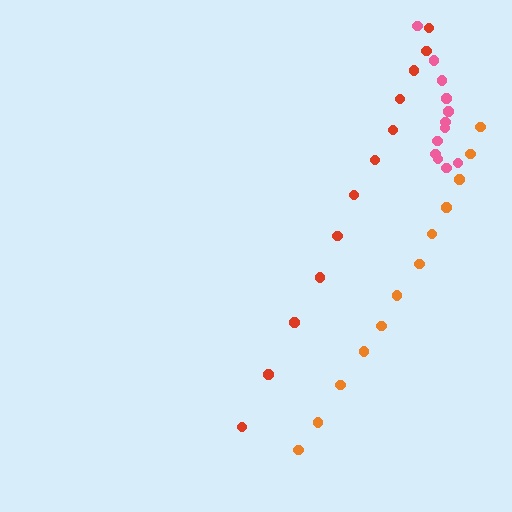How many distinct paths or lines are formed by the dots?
There are 3 distinct paths.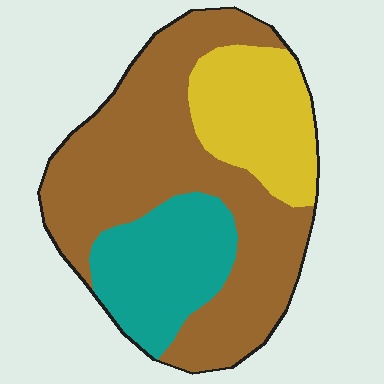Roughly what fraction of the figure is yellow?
Yellow takes up about one fifth (1/5) of the figure.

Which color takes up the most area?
Brown, at roughly 55%.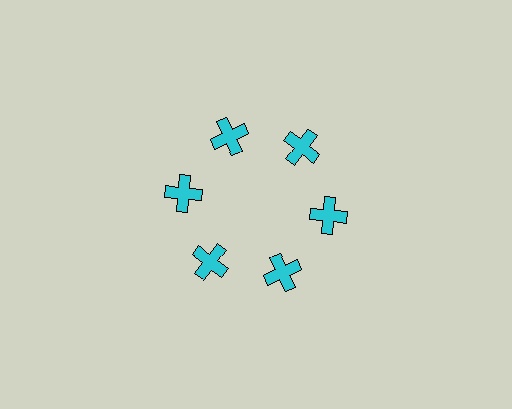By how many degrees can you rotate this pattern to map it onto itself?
The pattern maps onto itself every 60 degrees of rotation.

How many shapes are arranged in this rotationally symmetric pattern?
There are 6 shapes, arranged in 6 groups of 1.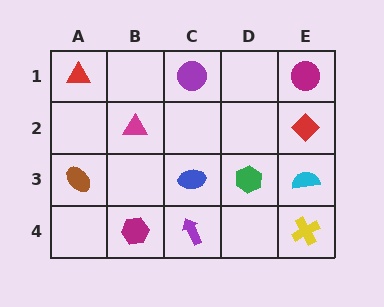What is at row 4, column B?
A magenta hexagon.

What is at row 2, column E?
A red diamond.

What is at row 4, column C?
A purple arrow.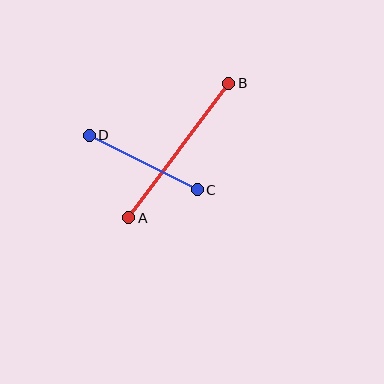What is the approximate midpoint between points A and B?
The midpoint is at approximately (179, 151) pixels.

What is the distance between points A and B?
The distance is approximately 168 pixels.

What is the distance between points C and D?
The distance is approximately 121 pixels.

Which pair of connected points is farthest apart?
Points A and B are farthest apart.